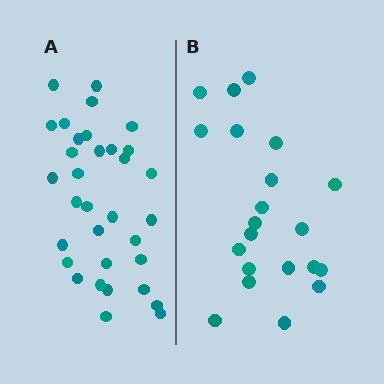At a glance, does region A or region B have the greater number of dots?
Region A (the left region) has more dots.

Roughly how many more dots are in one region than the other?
Region A has roughly 12 or so more dots than region B.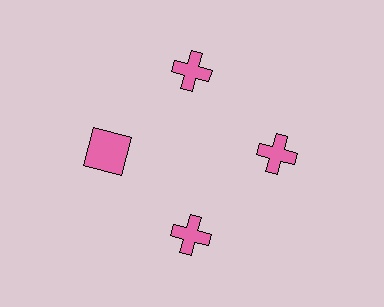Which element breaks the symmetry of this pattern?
The pink square at roughly the 9 o'clock position breaks the symmetry. All other shapes are pink crosses.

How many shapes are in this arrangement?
There are 4 shapes arranged in a ring pattern.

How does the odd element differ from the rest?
It has a different shape: square instead of cross.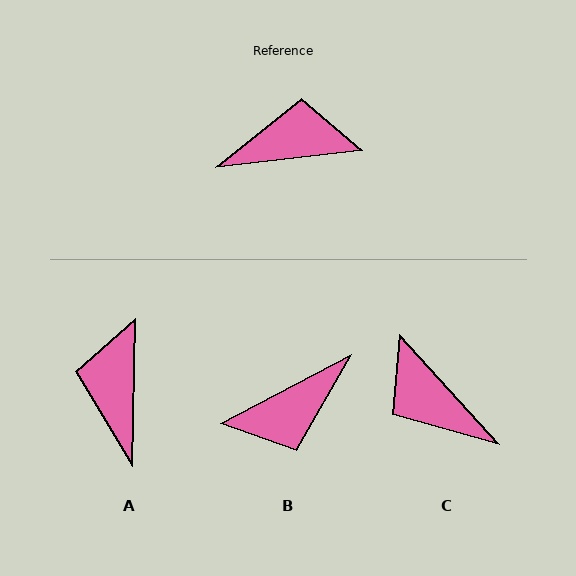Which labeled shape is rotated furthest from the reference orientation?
B, about 159 degrees away.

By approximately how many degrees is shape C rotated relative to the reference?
Approximately 126 degrees counter-clockwise.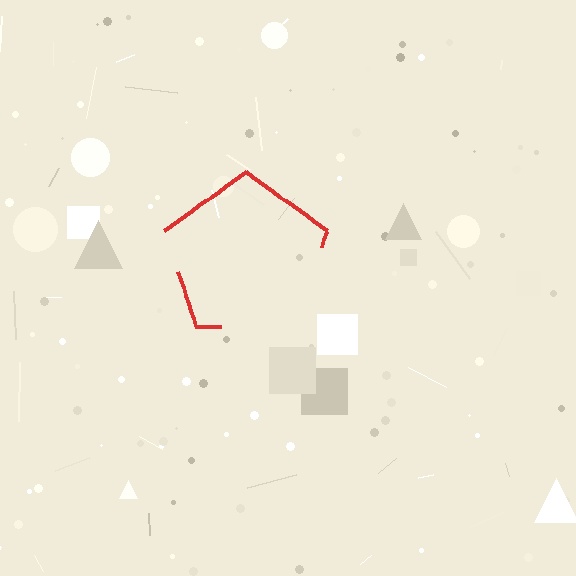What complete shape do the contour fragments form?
The contour fragments form a pentagon.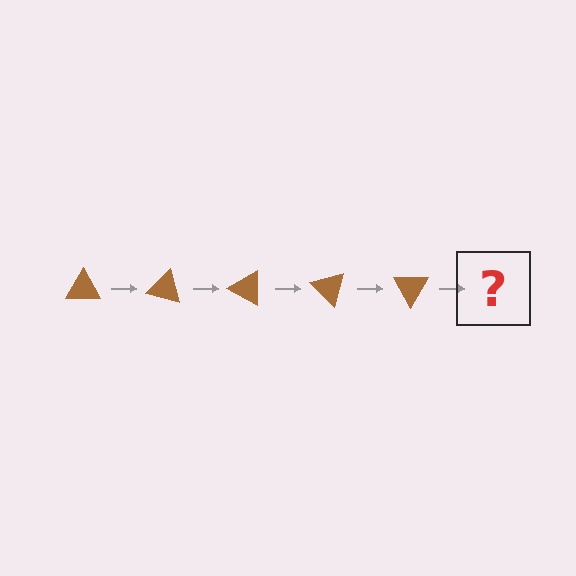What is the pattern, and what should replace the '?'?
The pattern is that the triangle rotates 15 degrees each step. The '?' should be a brown triangle rotated 75 degrees.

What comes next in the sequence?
The next element should be a brown triangle rotated 75 degrees.